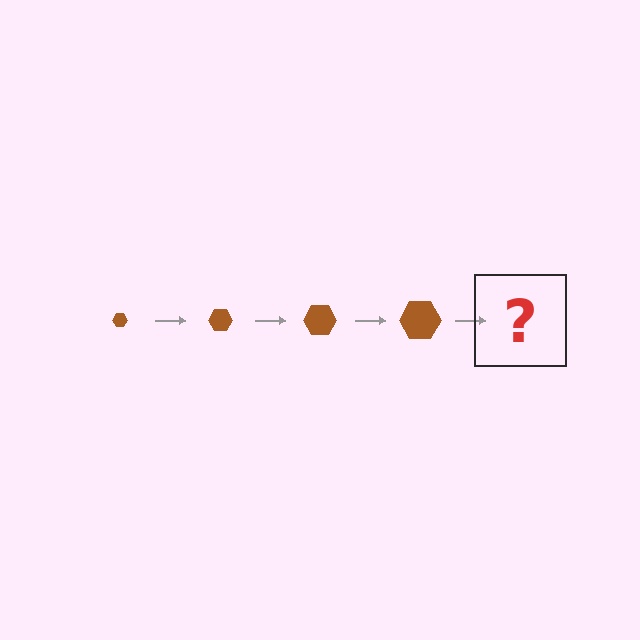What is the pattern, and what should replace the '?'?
The pattern is that the hexagon gets progressively larger each step. The '?' should be a brown hexagon, larger than the previous one.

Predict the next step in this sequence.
The next step is a brown hexagon, larger than the previous one.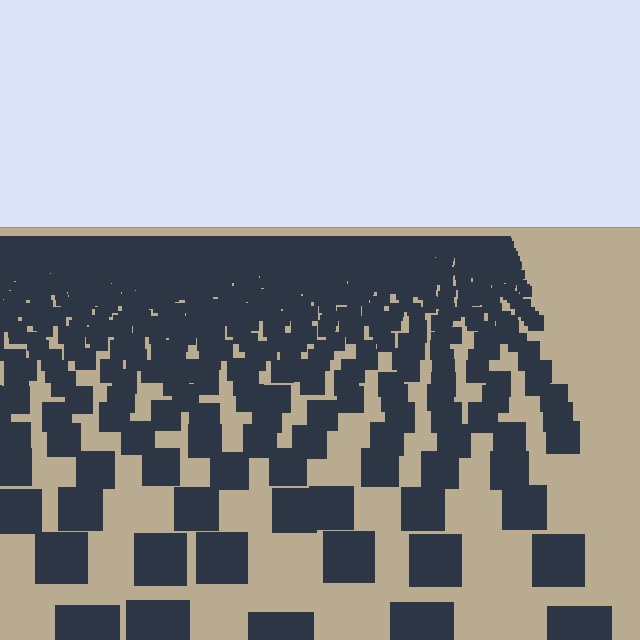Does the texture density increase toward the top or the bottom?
Density increases toward the top.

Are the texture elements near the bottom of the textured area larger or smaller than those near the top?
Larger. Near the bottom, elements are closer to the viewer and appear at a bigger on-screen size.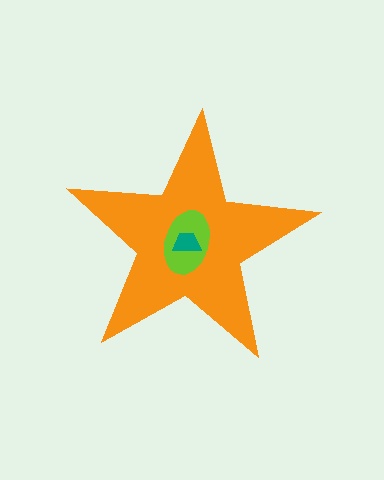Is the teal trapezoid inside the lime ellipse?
Yes.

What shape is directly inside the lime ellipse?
The teal trapezoid.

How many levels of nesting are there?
3.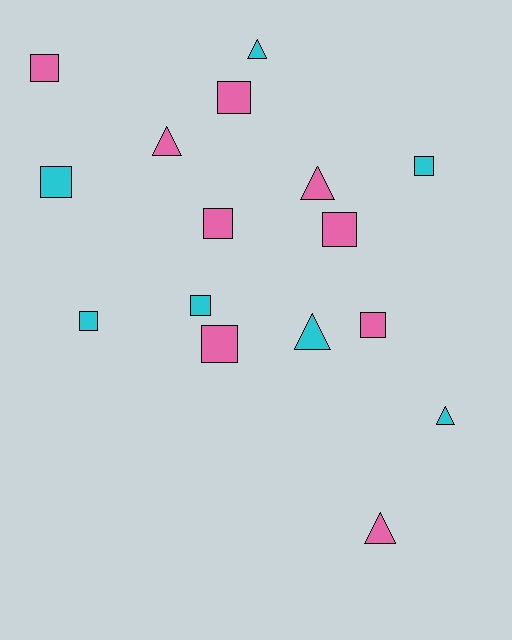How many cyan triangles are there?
There are 3 cyan triangles.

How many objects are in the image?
There are 16 objects.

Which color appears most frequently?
Pink, with 9 objects.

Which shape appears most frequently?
Square, with 10 objects.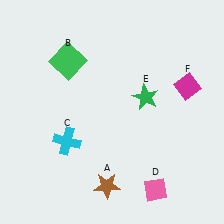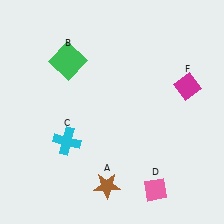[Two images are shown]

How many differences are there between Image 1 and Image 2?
There is 1 difference between the two images.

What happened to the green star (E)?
The green star (E) was removed in Image 2. It was in the top-right area of Image 1.